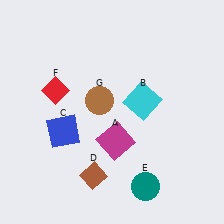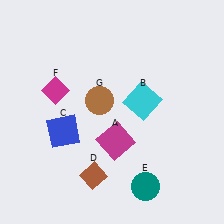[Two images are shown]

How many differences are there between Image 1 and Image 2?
There is 1 difference between the two images.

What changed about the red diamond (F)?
In Image 1, F is red. In Image 2, it changed to magenta.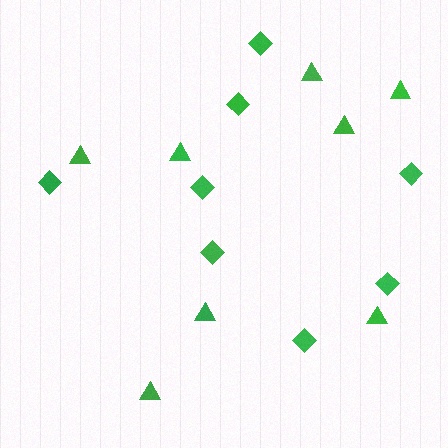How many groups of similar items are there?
There are 2 groups: one group of diamonds (8) and one group of triangles (8).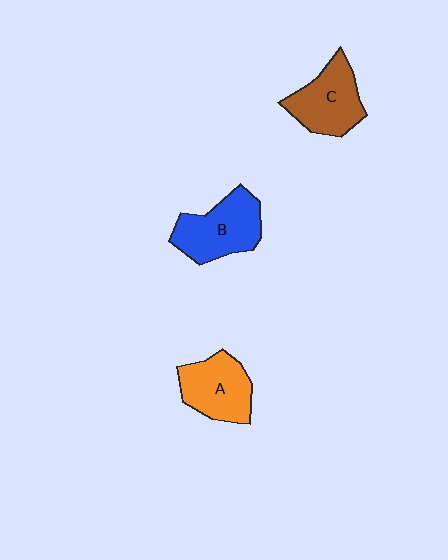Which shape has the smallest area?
Shape A (orange).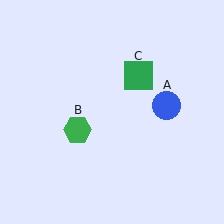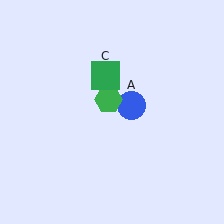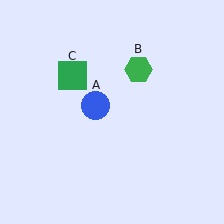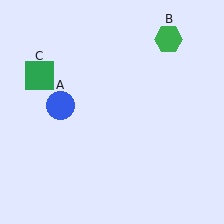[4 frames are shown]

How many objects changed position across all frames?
3 objects changed position: blue circle (object A), green hexagon (object B), green square (object C).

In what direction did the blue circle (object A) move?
The blue circle (object A) moved left.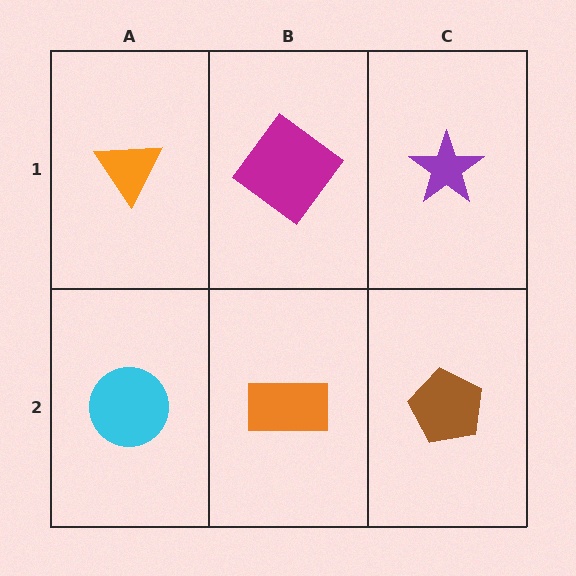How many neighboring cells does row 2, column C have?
2.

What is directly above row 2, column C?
A purple star.